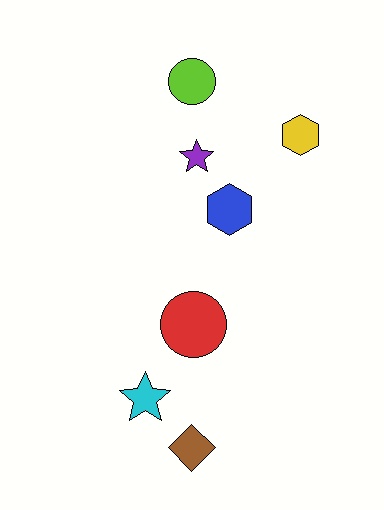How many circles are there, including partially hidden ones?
There are 2 circles.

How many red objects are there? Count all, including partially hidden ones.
There is 1 red object.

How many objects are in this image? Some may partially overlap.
There are 7 objects.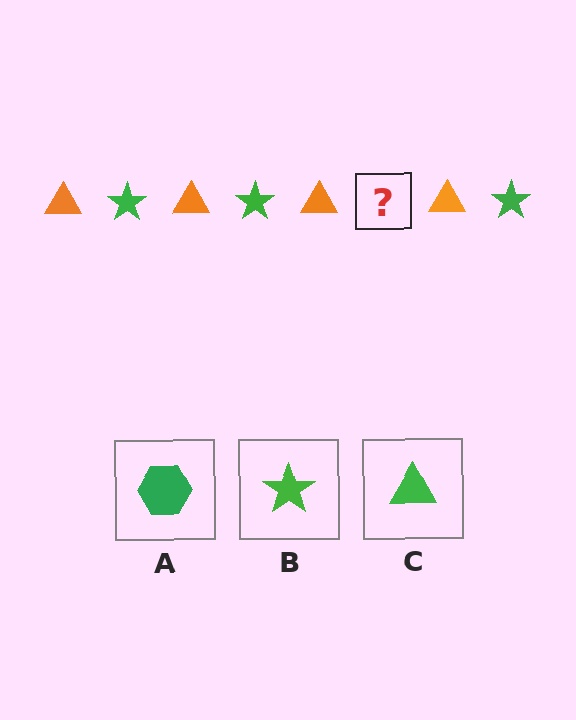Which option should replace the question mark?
Option B.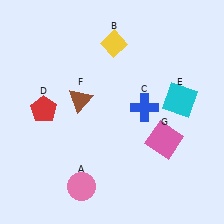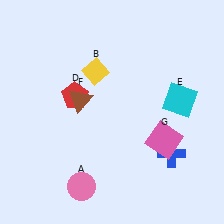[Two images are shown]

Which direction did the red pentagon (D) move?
The red pentagon (D) moved right.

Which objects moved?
The objects that moved are: the yellow diamond (B), the blue cross (C), the red pentagon (D).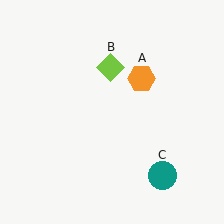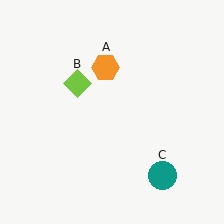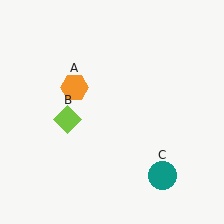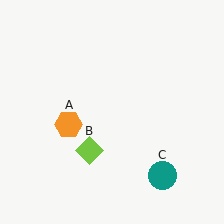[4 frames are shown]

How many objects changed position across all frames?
2 objects changed position: orange hexagon (object A), lime diamond (object B).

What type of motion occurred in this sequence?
The orange hexagon (object A), lime diamond (object B) rotated counterclockwise around the center of the scene.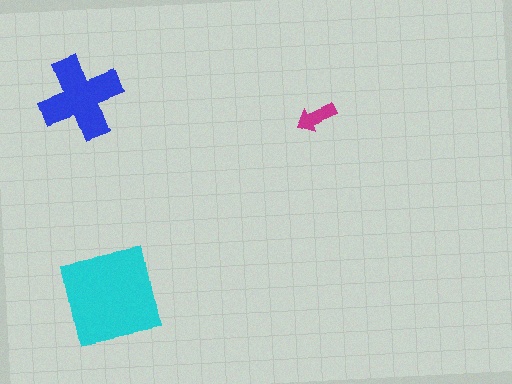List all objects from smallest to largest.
The magenta arrow, the blue cross, the cyan square.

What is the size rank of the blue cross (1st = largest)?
2nd.